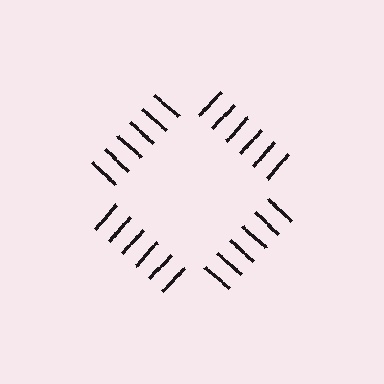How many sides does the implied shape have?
4 sides — the line-ends trace a square.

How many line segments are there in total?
24 — 6 along each of the 4 edges.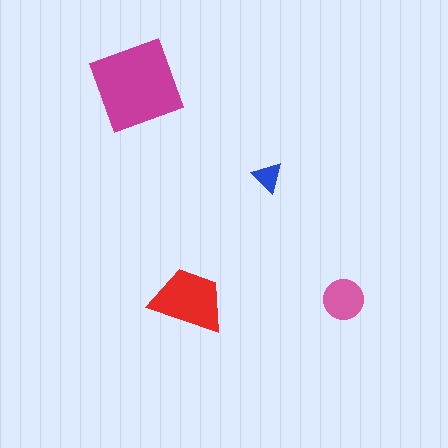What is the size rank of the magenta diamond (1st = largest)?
1st.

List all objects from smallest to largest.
The blue triangle, the pink circle, the red trapezoid, the magenta diamond.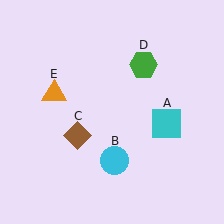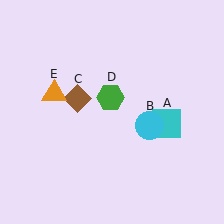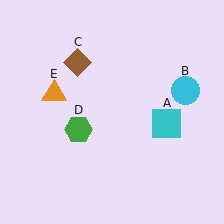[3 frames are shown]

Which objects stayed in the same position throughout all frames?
Cyan square (object A) and orange triangle (object E) remained stationary.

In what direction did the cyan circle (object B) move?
The cyan circle (object B) moved up and to the right.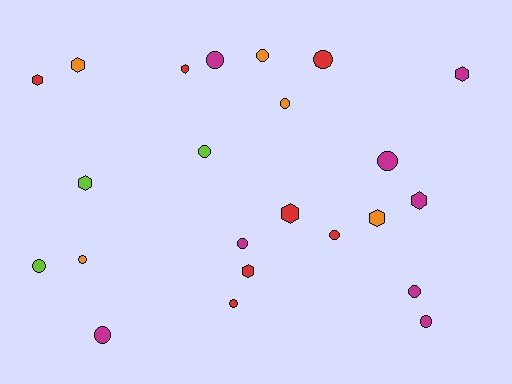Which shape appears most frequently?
Circle, with 14 objects.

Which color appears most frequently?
Magenta, with 8 objects.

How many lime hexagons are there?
There is 1 lime hexagon.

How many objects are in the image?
There are 23 objects.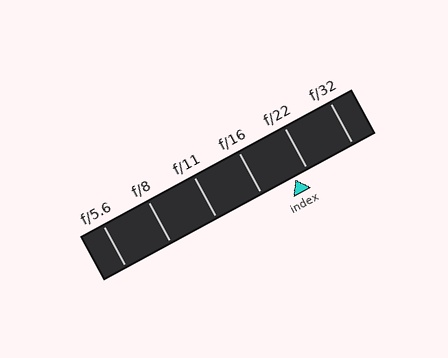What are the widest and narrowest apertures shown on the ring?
The widest aperture shown is f/5.6 and the narrowest is f/32.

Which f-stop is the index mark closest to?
The index mark is closest to f/22.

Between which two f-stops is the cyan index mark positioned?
The index mark is between f/16 and f/22.